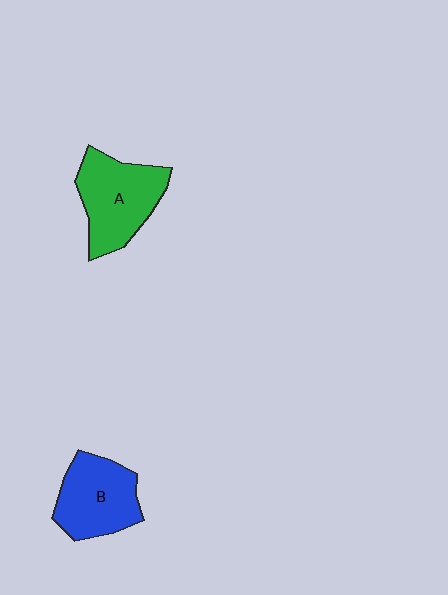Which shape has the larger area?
Shape A (green).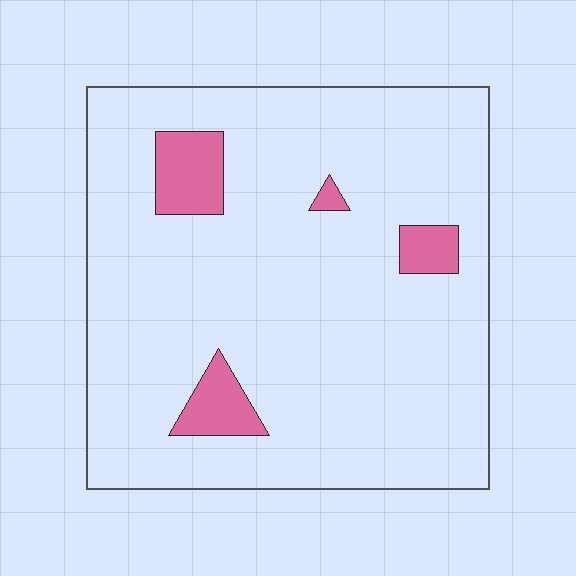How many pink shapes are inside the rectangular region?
4.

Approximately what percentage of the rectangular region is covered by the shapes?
Approximately 10%.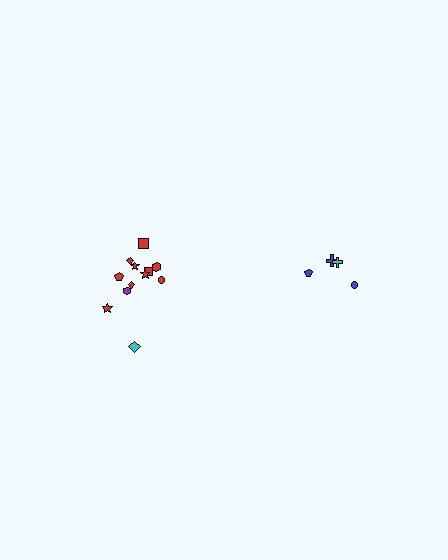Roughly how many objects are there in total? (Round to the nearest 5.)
Roughly 15 objects in total.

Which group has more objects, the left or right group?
The left group.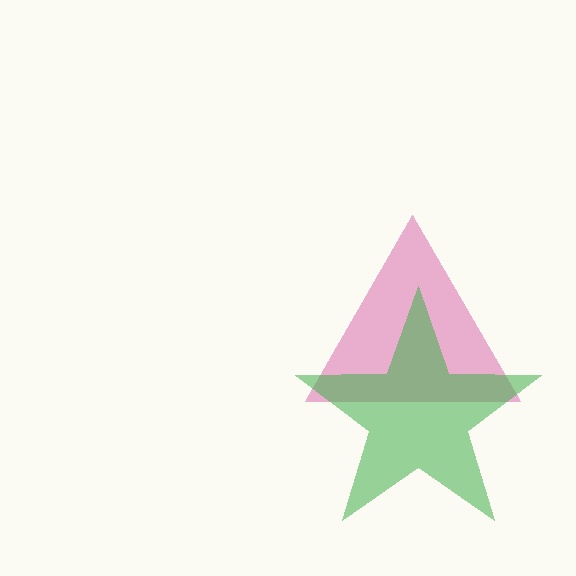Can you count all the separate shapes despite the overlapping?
Yes, there are 2 separate shapes.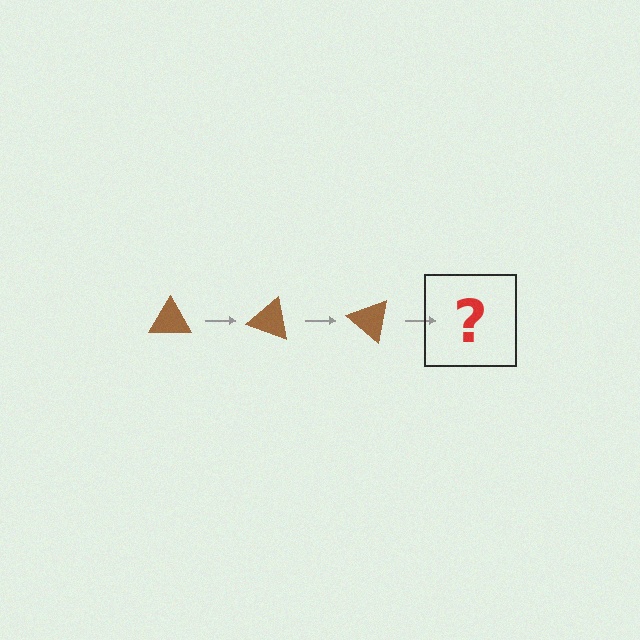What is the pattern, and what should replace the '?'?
The pattern is that the triangle rotates 20 degrees each step. The '?' should be a brown triangle rotated 60 degrees.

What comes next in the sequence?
The next element should be a brown triangle rotated 60 degrees.